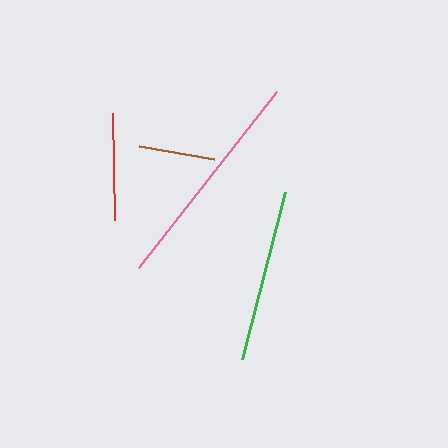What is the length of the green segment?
The green segment is approximately 172 pixels long.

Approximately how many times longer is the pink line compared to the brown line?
The pink line is approximately 2.9 times the length of the brown line.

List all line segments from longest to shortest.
From longest to shortest: pink, green, red, brown.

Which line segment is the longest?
The pink line is the longest at approximately 224 pixels.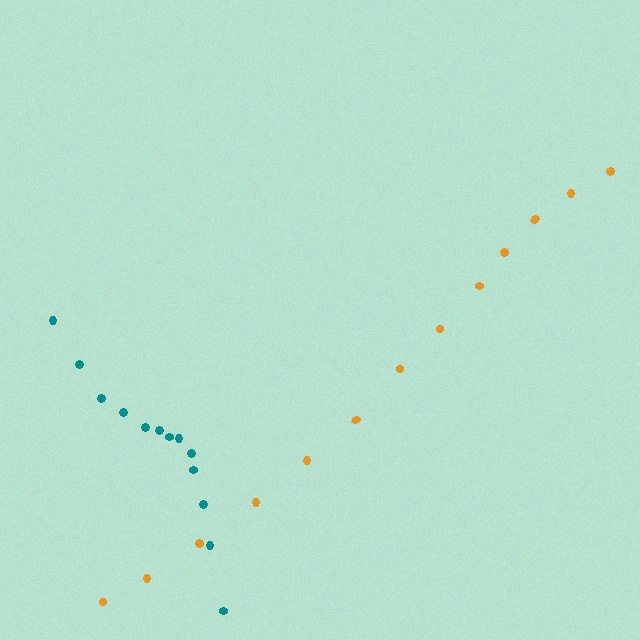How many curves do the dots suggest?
There are 2 distinct paths.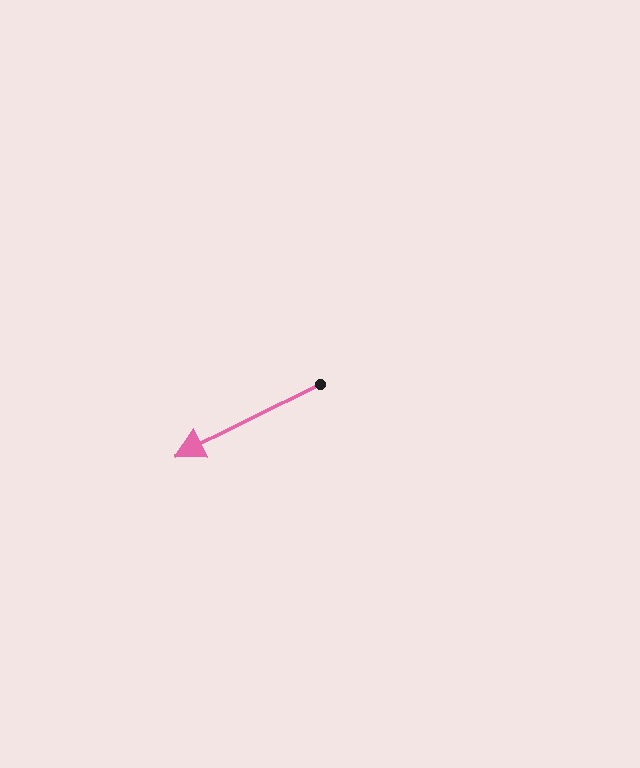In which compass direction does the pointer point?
Southwest.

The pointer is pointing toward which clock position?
Roughly 8 o'clock.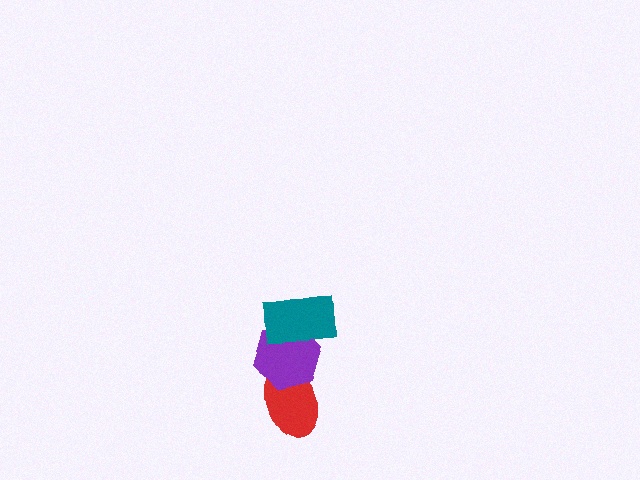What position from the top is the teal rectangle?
The teal rectangle is 1st from the top.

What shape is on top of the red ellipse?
The purple hexagon is on top of the red ellipse.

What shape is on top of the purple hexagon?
The teal rectangle is on top of the purple hexagon.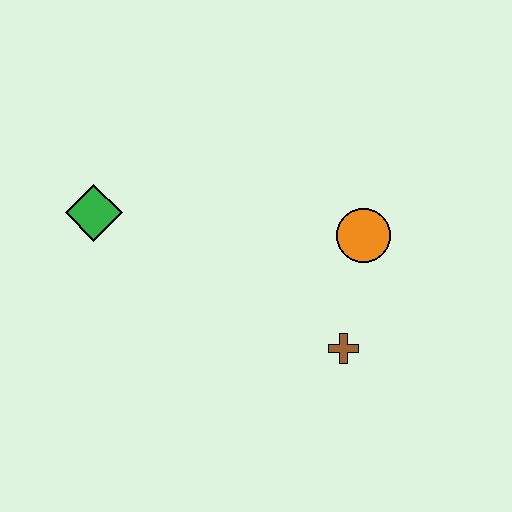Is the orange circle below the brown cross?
No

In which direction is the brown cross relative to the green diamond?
The brown cross is to the right of the green diamond.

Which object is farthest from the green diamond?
The brown cross is farthest from the green diamond.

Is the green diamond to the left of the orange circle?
Yes